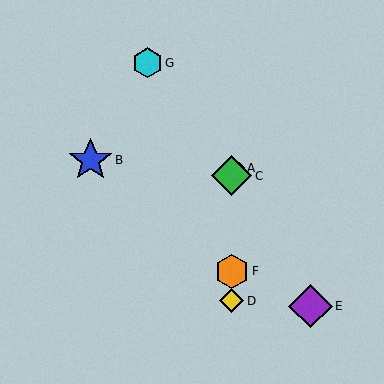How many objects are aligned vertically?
4 objects (A, C, D, F) are aligned vertically.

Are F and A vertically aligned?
Yes, both are at x≈232.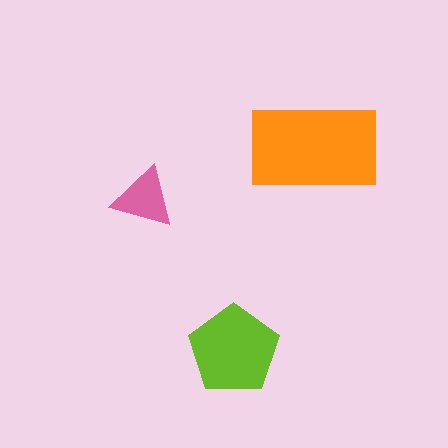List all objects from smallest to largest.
The pink triangle, the lime pentagon, the orange rectangle.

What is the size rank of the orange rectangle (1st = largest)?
1st.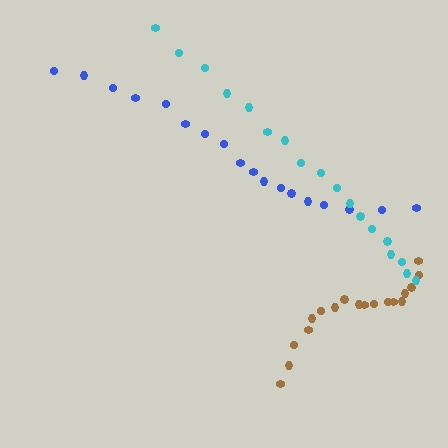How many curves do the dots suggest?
There are 3 distinct paths.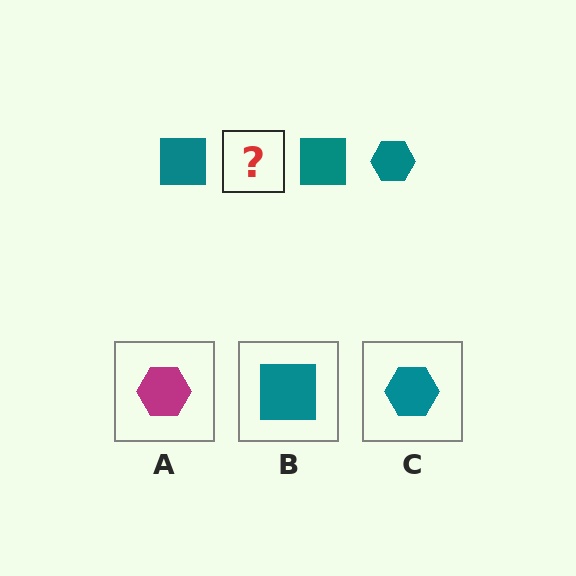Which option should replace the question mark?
Option C.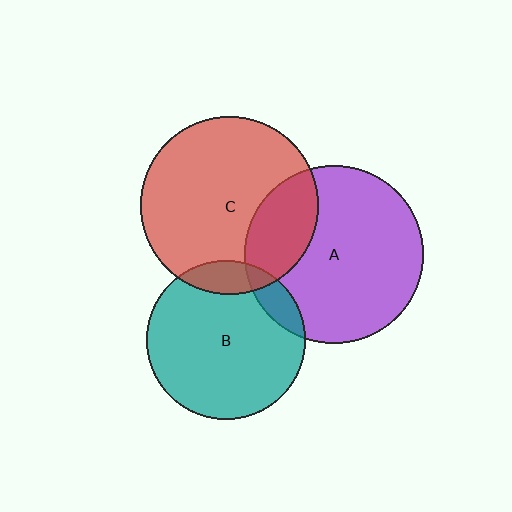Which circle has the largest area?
Circle A (purple).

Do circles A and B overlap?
Yes.